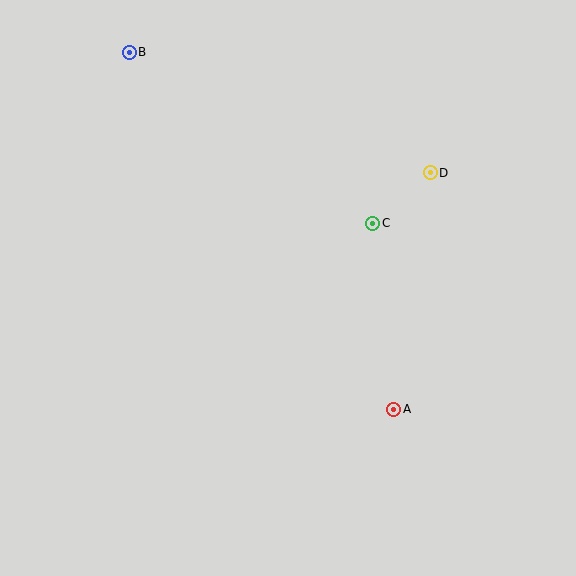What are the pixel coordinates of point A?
Point A is at (394, 409).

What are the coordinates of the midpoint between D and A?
The midpoint between D and A is at (412, 291).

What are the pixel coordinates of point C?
Point C is at (373, 223).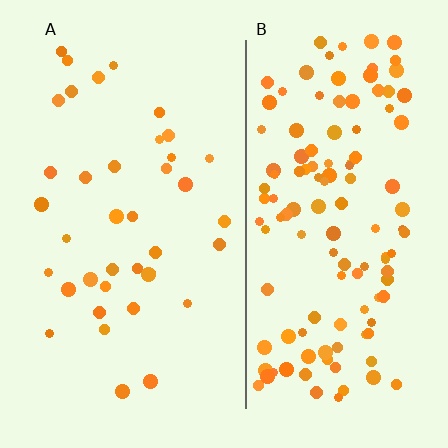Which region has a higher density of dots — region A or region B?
B (the right).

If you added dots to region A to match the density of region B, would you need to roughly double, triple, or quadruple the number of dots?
Approximately triple.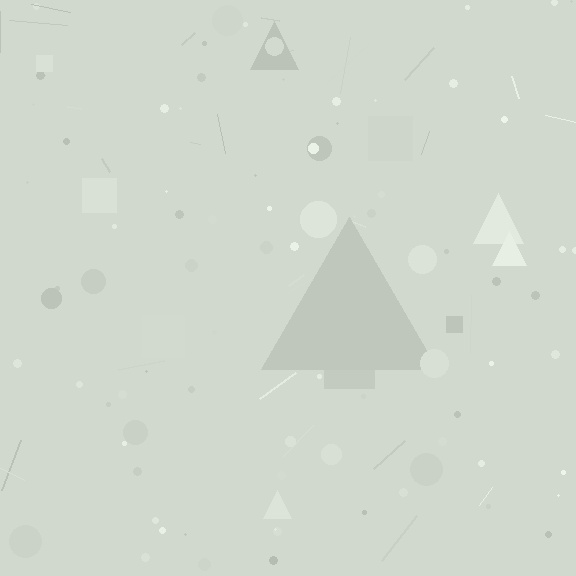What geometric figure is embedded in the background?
A triangle is embedded in the background.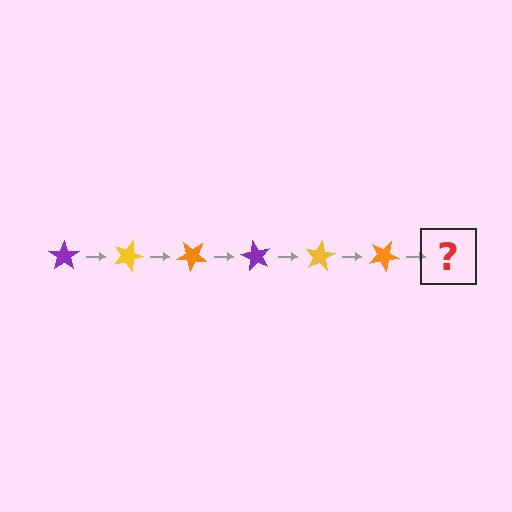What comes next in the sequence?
The next element should be a purple star, rotated 120 degrees from the start.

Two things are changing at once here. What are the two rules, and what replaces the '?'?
The two rules are that it rotates 20 degrees each step and the color cycles through purple, yellow, and orange. The '?' should be a purple star, rotated 120 degrees from the start.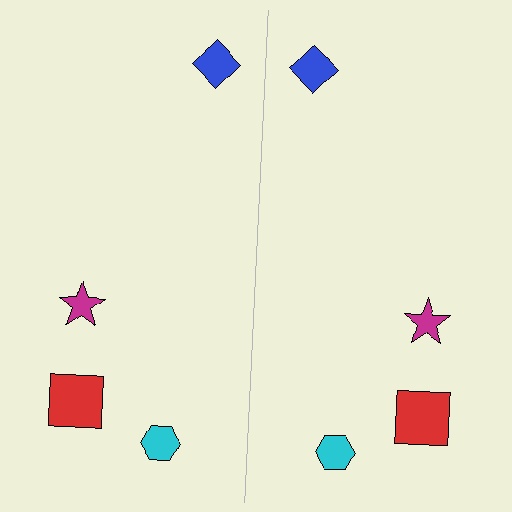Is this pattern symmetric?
Yes, this pattern has bilateral (reflection) symmetry.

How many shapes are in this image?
There are 8 shapes in this image.